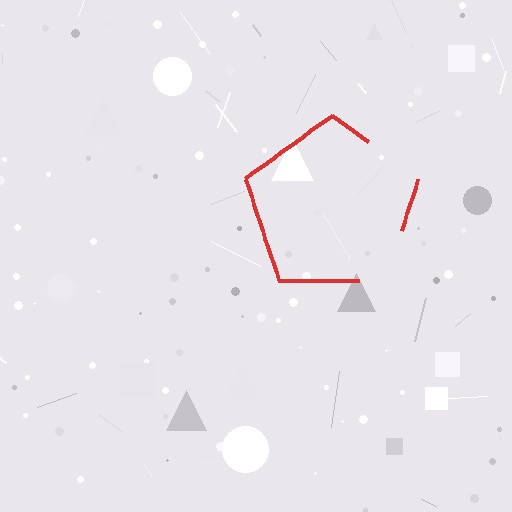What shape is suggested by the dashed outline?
The dashed outline suggests a pentagon.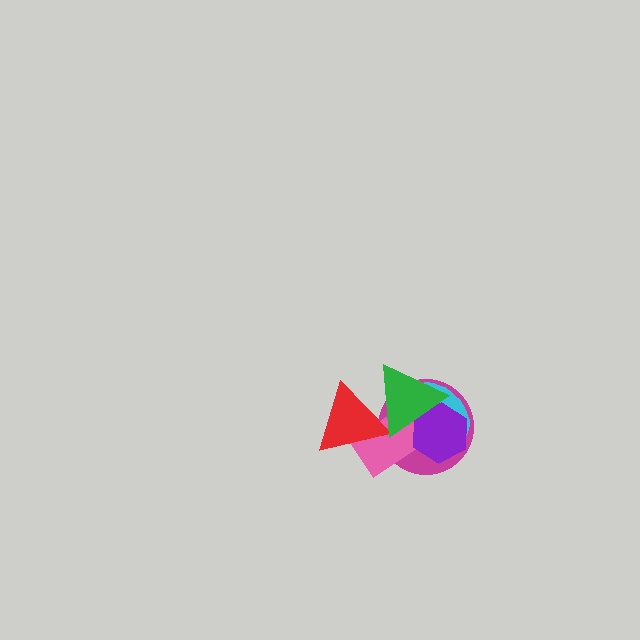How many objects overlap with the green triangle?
5 objects overlap with the green triangle.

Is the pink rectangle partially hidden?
Yes, it is partially covered by another shape.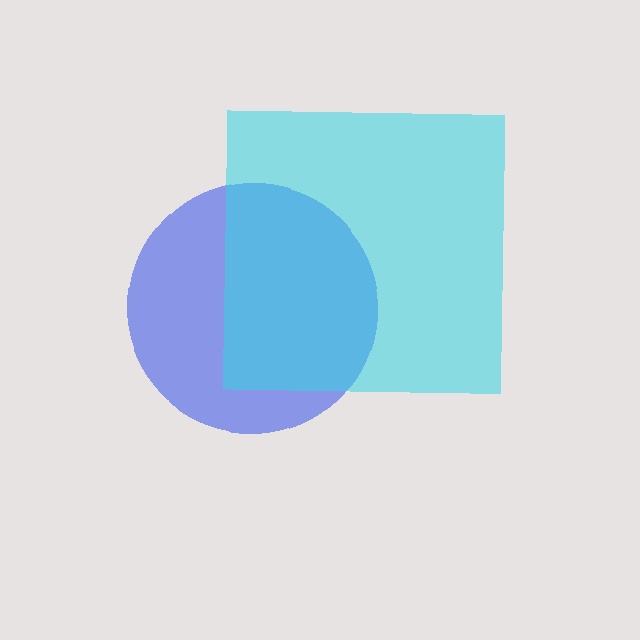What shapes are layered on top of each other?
The layered shapes are: a blue circle, a cyan square.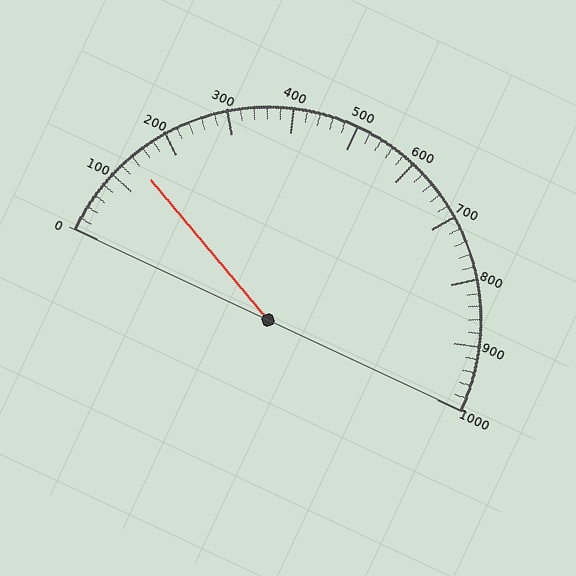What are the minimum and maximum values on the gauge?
The gauge ranges from 0 to 1000.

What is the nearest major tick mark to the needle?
The nearest major tick mark is 100.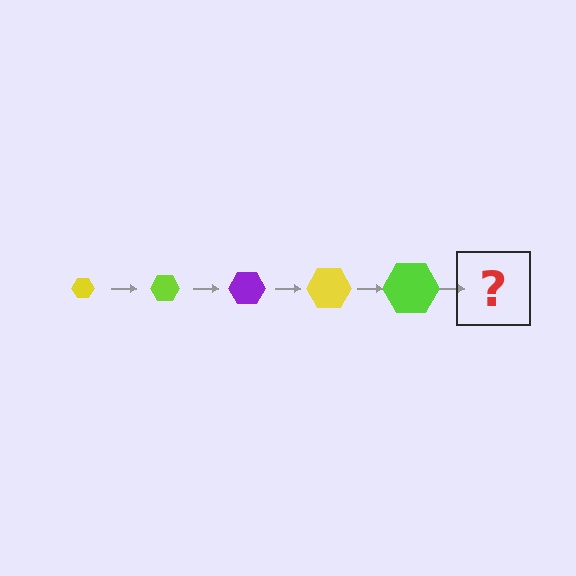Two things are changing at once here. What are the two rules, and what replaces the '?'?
The two rules are that the hexagon grows larger each step and the color cycles through yellow, lime, and purple. The '?' should be a purple hexagon, larger than the previous one.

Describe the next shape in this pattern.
It should be a purple hexagon, larger than the previous one.